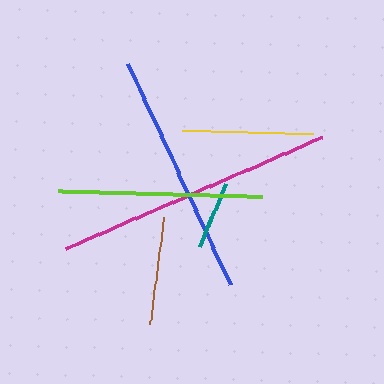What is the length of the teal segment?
The teal segment is approximately 69 pixels long.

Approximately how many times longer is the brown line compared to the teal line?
The brown line is approximately 1.6 times the length of the teal line.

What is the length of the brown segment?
The brown segment is approximately 108 pixels long.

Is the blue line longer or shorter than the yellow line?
The blue line is longer than the yellow line.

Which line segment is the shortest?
The teal line is the shortest at approximately 69 pixels.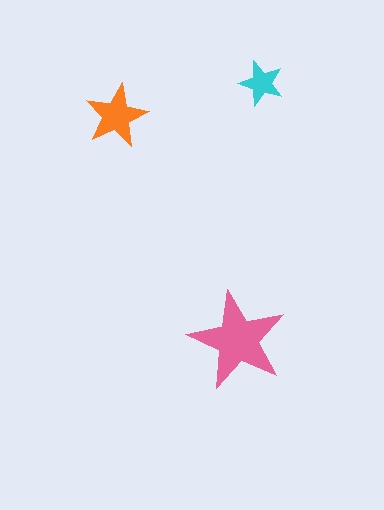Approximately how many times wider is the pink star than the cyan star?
About 2 times wider.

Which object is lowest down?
The pink star is bottommost.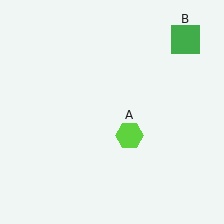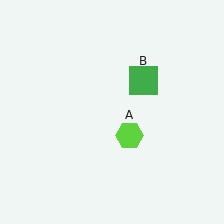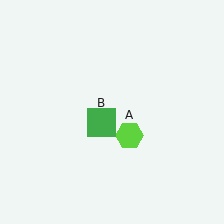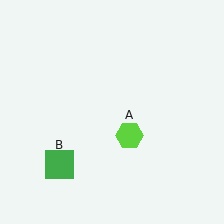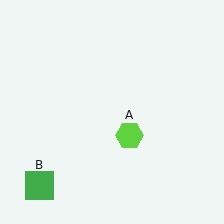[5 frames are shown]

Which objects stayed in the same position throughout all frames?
Lime hexagon (object A) remained stationary.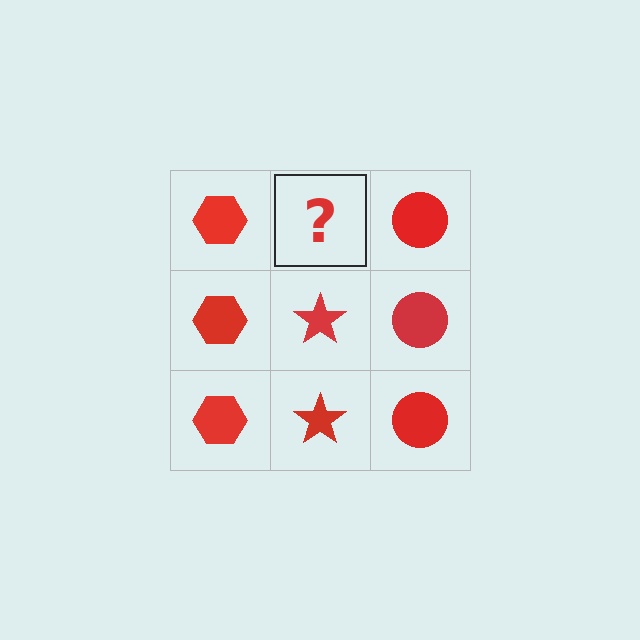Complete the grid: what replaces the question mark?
The question mark should be replaced with a red star.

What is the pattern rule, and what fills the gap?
The rule is that each column has a consistent shape. The gap should be filled with a red star.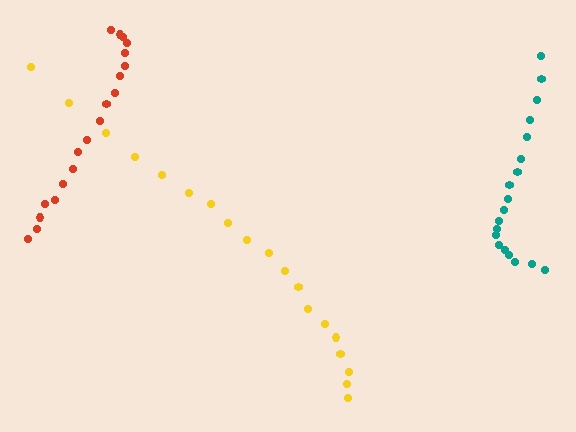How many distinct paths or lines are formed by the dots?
There are 3 distinct paths.